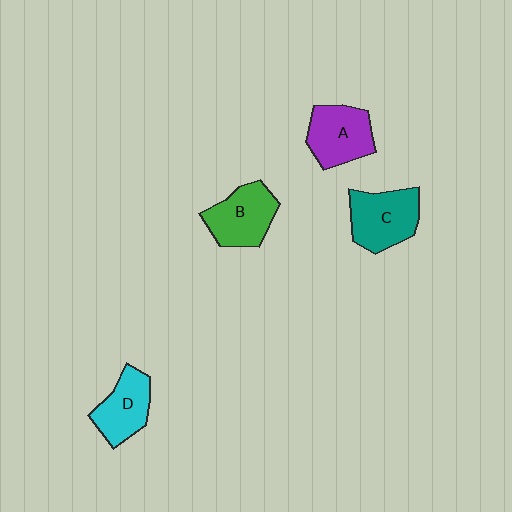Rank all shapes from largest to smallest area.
From largest to smallest: C (teal), A (purple), B (green), D (cyan).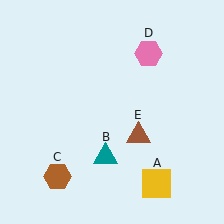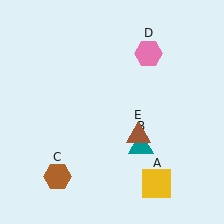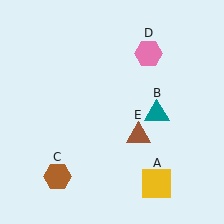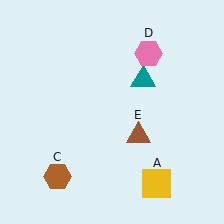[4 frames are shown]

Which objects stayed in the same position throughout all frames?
Yellow square (object A) and brown hexagon (object C) and pink hexagon (object D) and brown triangle (object E) remained stationary.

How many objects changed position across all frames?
1 object changed position: teal triangle (object B).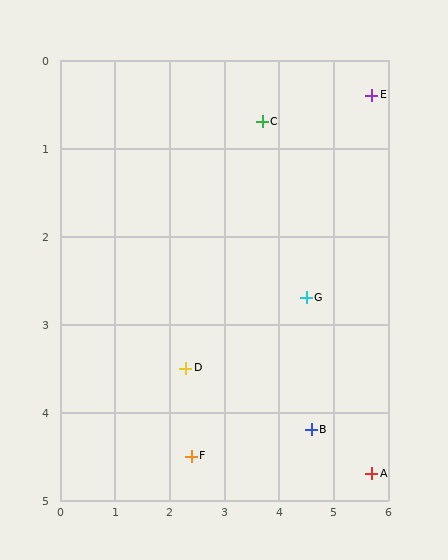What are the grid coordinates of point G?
Point G is at approximately (4.5, 2.7).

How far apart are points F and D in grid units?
Points F and D are about 1.0 grid units apart.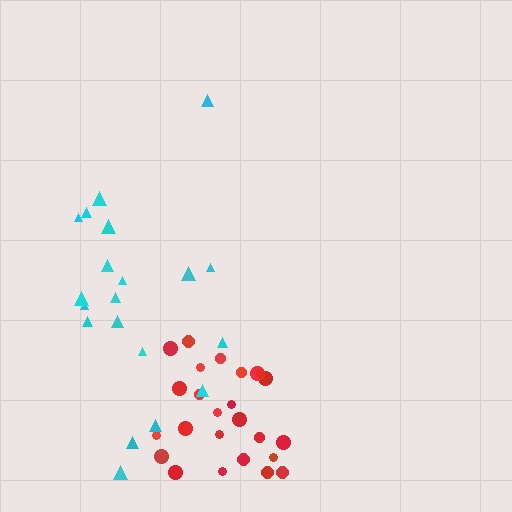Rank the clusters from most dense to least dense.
red, cyan.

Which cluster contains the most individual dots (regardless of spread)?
Red (25).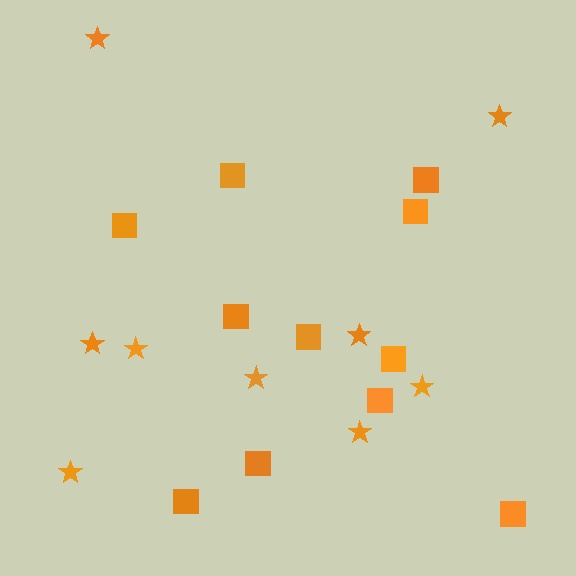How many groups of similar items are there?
There are 2 groups: one group of stars (9) and one group of squares (11).